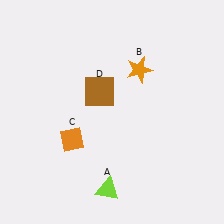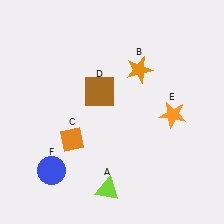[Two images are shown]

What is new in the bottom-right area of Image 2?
An orange star (E) was added in the bottom-right area of Image 2.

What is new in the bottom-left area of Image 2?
A blue circle (F) was added in the bottom-left area of Image 2.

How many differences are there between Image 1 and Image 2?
There are 2 differences between the two images.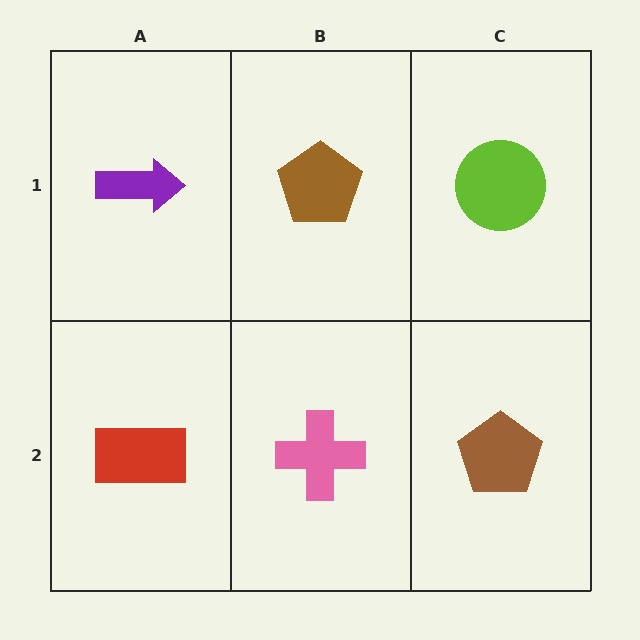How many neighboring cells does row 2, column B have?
3.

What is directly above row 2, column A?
A purple arrow.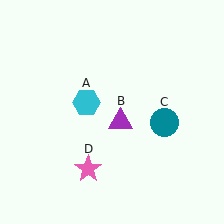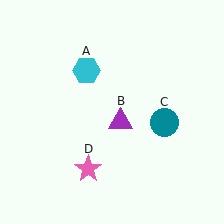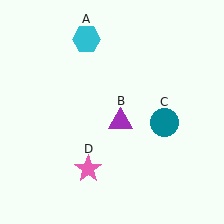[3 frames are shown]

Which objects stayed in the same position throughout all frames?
Purple triangle (object B) and teal circle (object C) and pink star (object D) remained stationary.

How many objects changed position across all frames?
1 object changed position: cyan hexagon (object A).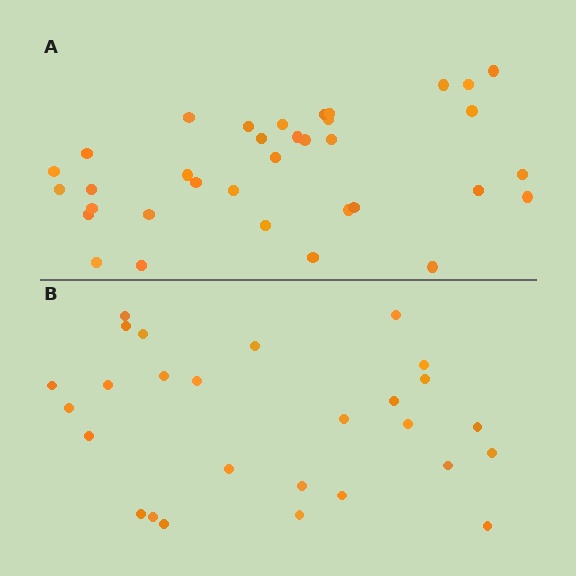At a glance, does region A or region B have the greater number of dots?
Region A (the top region) has more dots.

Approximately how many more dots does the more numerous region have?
Region A has roughly 8 or so more dots than region B.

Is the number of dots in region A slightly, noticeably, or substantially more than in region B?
Region A has noticeably more, but not dramatically so. The ratio is roughly 1.3 to 1.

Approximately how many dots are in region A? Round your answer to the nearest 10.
About 40 dots. (The exact count is 35, which rounds to 40.)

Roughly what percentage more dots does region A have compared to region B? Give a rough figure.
About 30% more.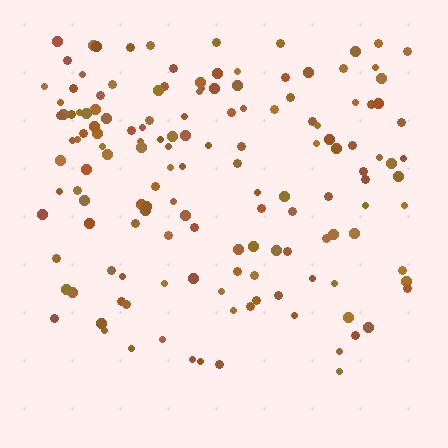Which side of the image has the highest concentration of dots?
The top.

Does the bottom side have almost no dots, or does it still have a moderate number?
Still a moderate number, just noticeably fewer than the top.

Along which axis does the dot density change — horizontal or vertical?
Vertical.